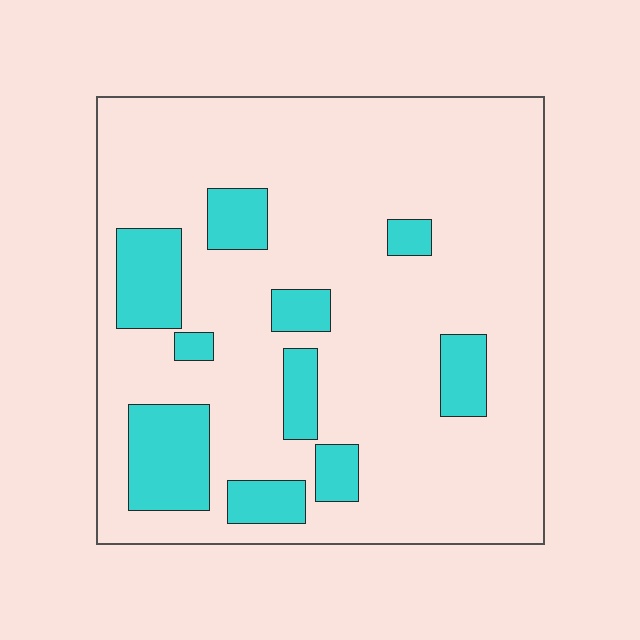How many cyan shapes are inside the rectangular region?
10.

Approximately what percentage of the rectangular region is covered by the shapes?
Approximately 20%.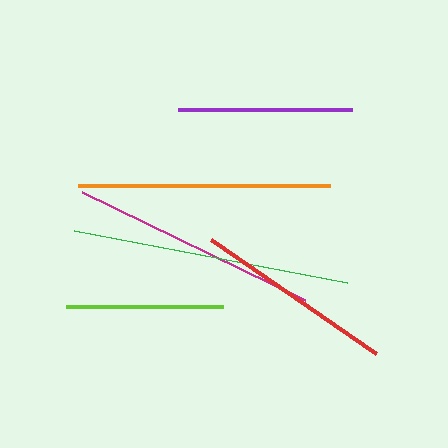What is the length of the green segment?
The green segment is approximately 277 pixels long.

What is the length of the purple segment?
The purple segment is approximately 174 pixels long.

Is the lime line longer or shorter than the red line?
The red line is longer than the lime line.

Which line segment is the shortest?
The lime line is the shortest at approximately 157 pixels.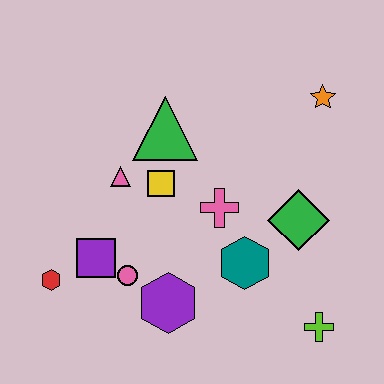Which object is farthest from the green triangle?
The lime cross is farthest from the green triangle.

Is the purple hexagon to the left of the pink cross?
Yes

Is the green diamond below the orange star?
Yes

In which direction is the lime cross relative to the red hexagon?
The lime cross is to the right of the red hexagon.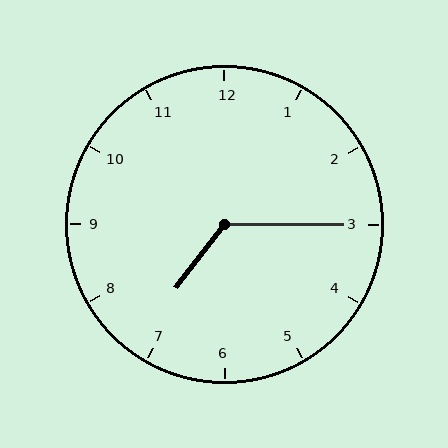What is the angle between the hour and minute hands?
Approximately 128 degrees.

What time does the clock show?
7:15.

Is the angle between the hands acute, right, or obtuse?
It is obtuse.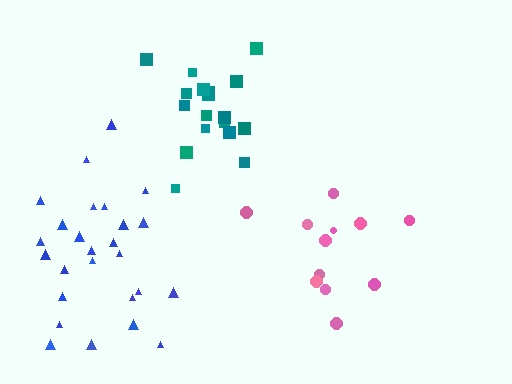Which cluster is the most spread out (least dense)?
Blue.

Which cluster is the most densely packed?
Teal.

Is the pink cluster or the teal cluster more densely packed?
Teal.